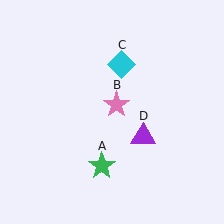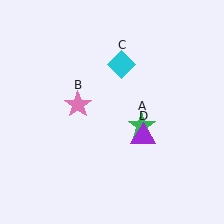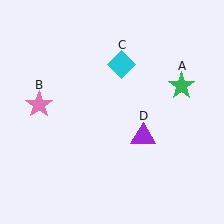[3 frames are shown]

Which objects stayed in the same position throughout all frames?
Cyan diamond (object C) and purple triangle (object D) remained stationary.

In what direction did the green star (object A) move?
The green star (object A) moved up and to the right.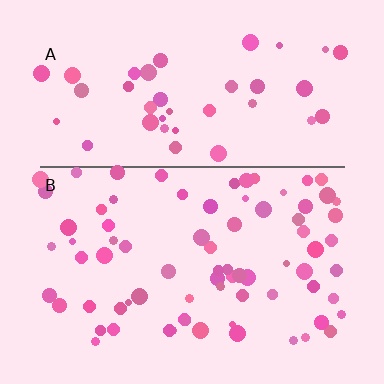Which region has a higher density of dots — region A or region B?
B (the bottom).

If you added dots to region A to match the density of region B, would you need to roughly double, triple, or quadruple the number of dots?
Approximately double.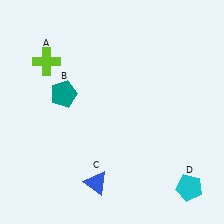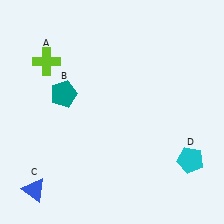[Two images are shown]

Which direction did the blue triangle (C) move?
The blue triangle (C) moved left.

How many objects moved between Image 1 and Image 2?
2 objects moved between the two images.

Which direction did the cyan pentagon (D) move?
The cyan pentagon (D) moved up.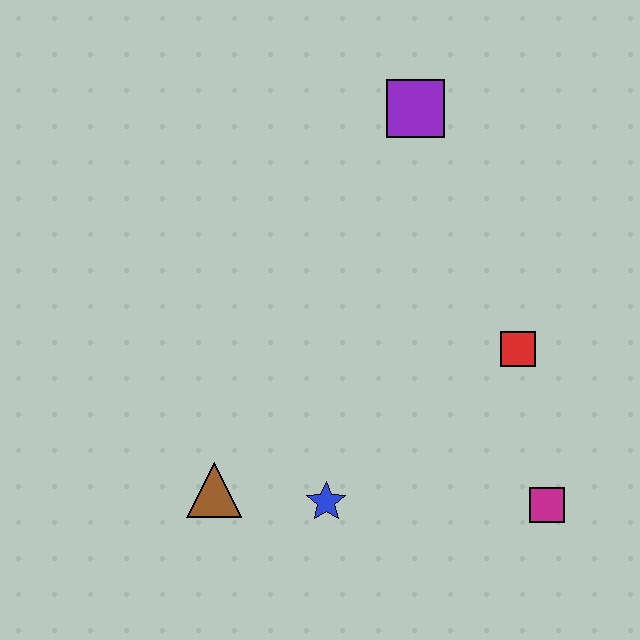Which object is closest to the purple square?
The red square is closest to the purple square.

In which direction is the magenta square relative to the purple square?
The magenta square is below the purple square.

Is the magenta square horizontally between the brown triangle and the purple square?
No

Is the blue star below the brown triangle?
Yes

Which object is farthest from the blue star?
The purple square is farthest from the blue star.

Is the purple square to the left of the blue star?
No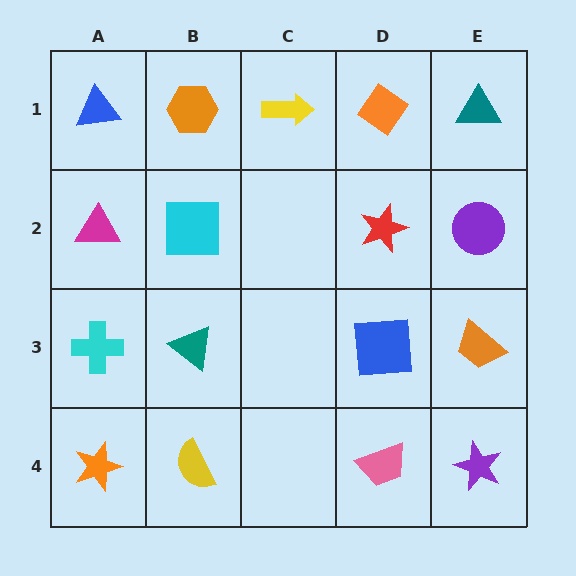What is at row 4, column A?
An orange star.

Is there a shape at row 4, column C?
No, that cell is empty.